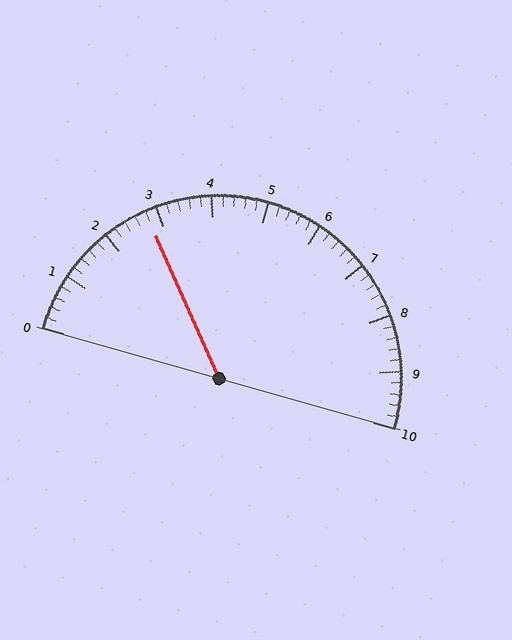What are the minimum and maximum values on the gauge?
The gauge ranges from 0 to 10.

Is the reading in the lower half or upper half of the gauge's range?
The reading is in the lower half of the range (0 to 10).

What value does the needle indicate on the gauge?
The needle indicates approximately 2.8.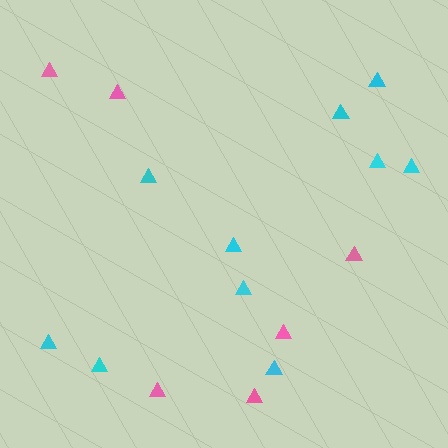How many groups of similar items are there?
There are 2 groups: one group of cyan triangles (10) and one group of pink triangles (6).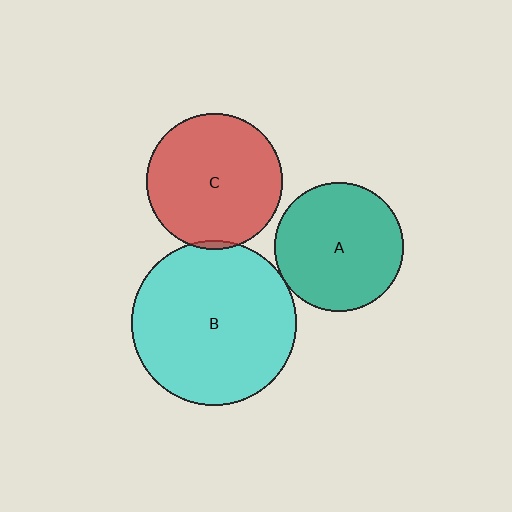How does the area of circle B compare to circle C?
Approximately 1.5 times.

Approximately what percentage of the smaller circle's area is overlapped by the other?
Approximately 5%.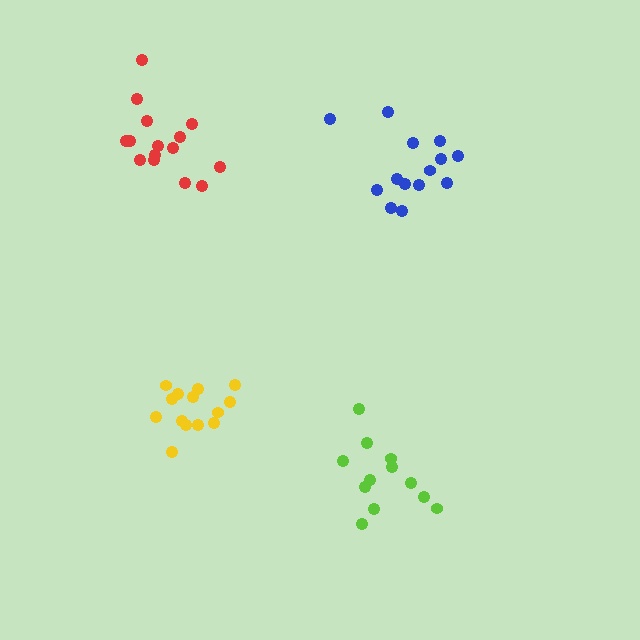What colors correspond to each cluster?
The clusters are colored: lime, yellow, red, blue.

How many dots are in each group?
Group 1: 12 dots, Group 2: 14 dots, Group 3: 15 dots, Group 4: 14 dots (55 total).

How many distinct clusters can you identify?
There are 4 distinct clusters.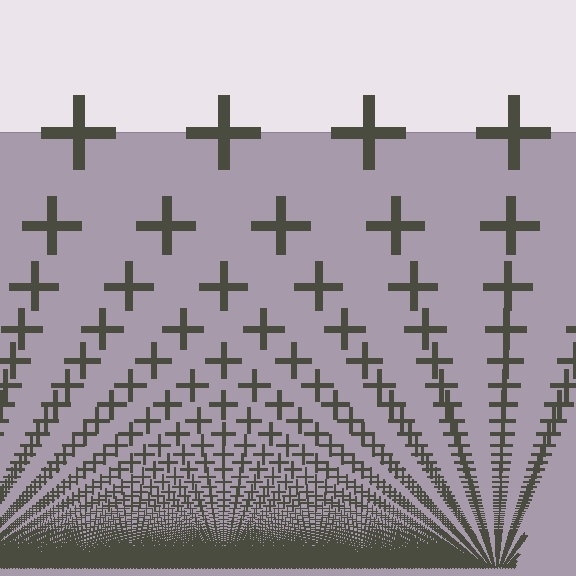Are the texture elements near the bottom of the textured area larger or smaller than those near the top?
Smaller. The gradient is inverted — elements near the bottom are smaller and denser.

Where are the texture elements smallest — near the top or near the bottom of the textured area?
Near the bottom.